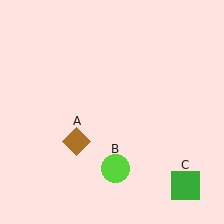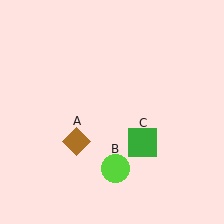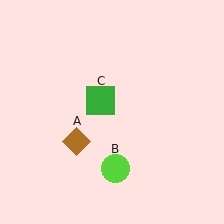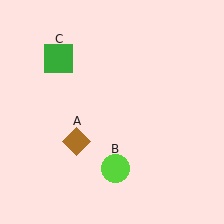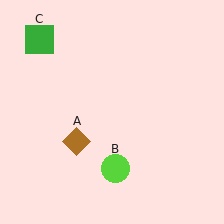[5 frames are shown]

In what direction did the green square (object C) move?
The green square (object C) moved up and to the left.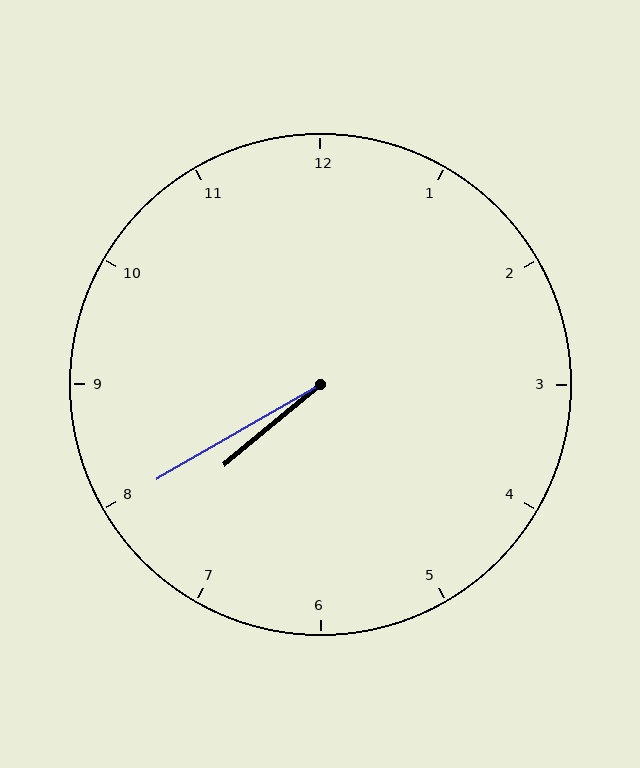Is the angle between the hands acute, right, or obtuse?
It is acute.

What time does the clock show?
7:40.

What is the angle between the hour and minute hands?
Approximately 10 degrees.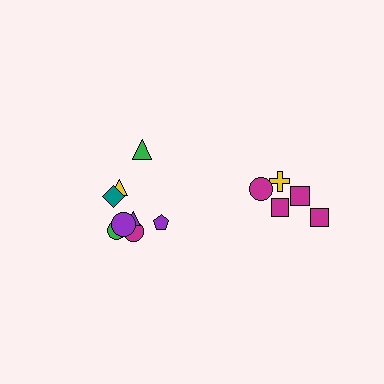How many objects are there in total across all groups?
There are 13 objects.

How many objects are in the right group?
There are 5 objects.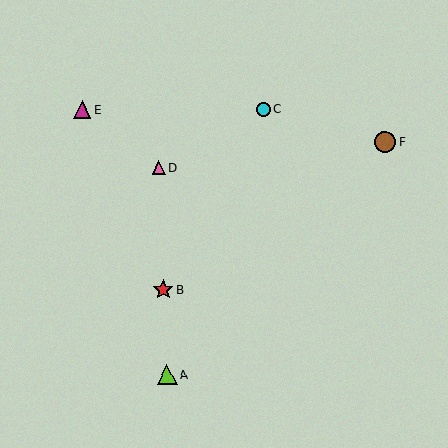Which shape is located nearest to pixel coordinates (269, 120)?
The cyan circle (labeled C) at (264, 110) is nearest to that location.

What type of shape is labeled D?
Shape D is a pink triangle.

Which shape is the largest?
The brown circle (labeled F) is the largest.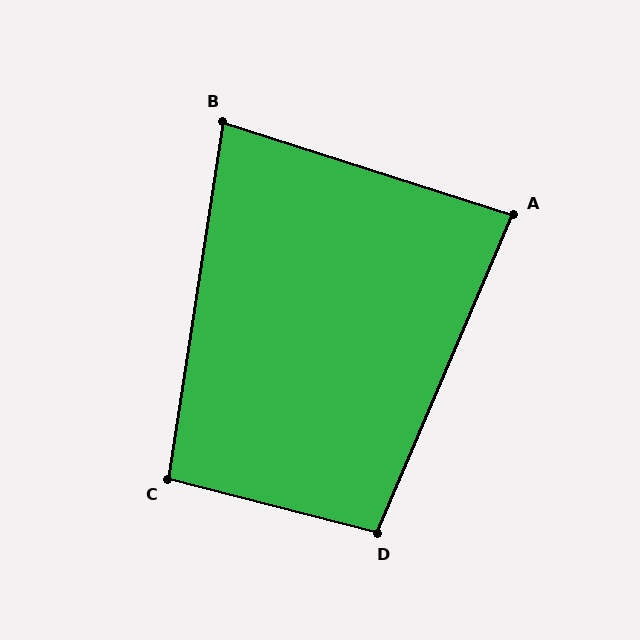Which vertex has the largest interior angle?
D, at approximately 99 degrees.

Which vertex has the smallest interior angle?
B, at approximately 81 degrees.